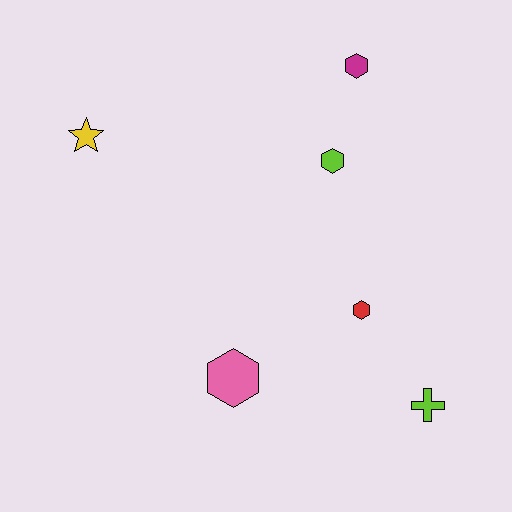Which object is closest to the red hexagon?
The lime cross is closest to the red hexagon.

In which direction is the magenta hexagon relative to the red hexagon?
The magenta hexagon is above the red hexagon.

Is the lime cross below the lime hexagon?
Yes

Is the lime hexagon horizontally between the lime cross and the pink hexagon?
Yes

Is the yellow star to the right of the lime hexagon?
No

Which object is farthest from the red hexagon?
The yellow star is farthest from the red hexagon.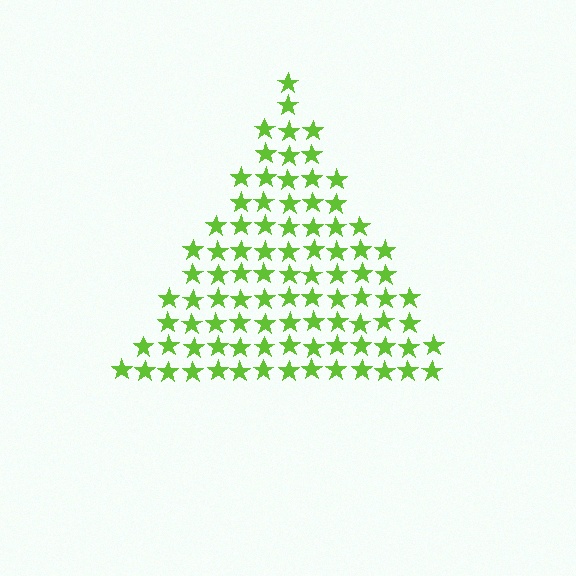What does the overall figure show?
The overall figure shows a triangle.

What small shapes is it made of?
It is made of small stars.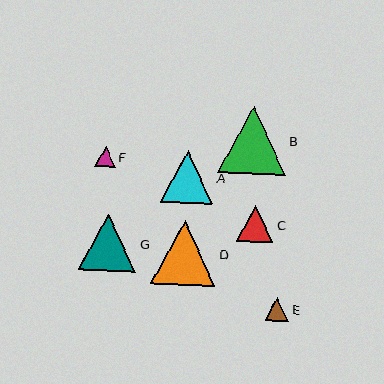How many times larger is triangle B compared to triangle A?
Triangle B is approximately 1.3 times the size of triangle A.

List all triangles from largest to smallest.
From largest to smallest: B, D, G, A, C, E, F.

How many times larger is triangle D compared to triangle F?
Triangle D is approximately 3.1 times the size of triangle F.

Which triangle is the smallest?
Triangle F is the smallest with a size of approximately 21 pixels.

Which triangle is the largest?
Triangle B is the largest with a size of approximately 68 pixels.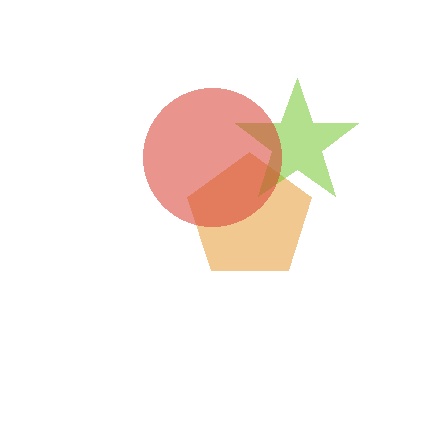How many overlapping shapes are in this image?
There are 3 overlapping shapes in the image.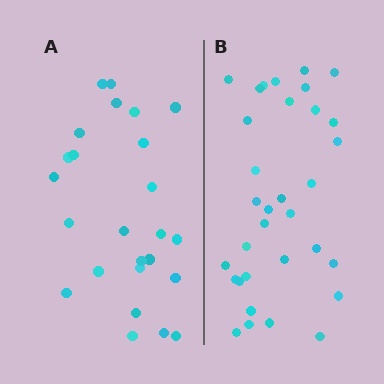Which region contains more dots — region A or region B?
Region B (the right region) has more dots.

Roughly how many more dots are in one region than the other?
Region B has roughly 8 or so more dots than region A.